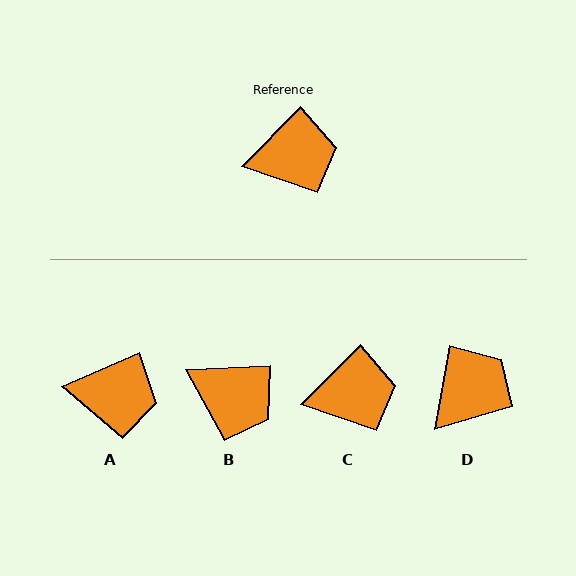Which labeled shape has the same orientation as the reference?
C.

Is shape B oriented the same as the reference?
No, it is off by about 42 degrees.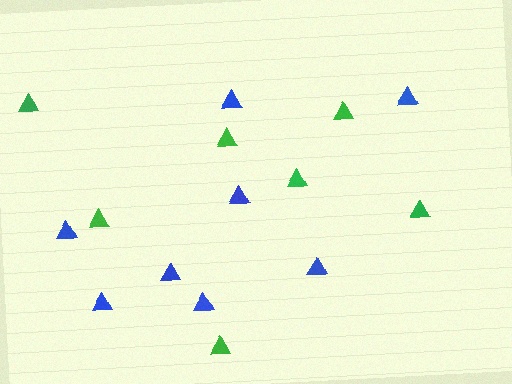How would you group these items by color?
There are 2 groups: one group of blue triangles (8) and one group of green triangles (7).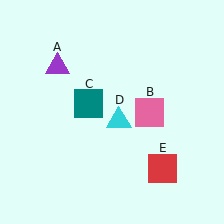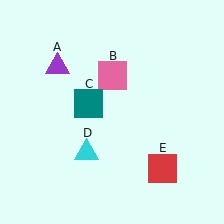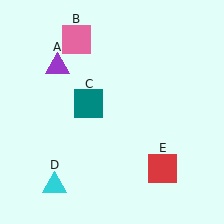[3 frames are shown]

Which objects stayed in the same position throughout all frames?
Purple triangle (object A) and teal square (object C) and red square (object E) remained stationary.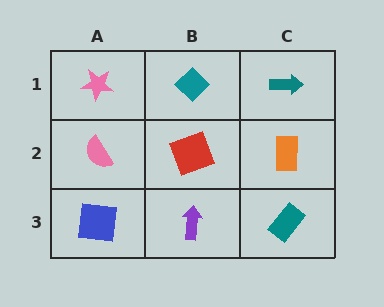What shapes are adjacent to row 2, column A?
A pink star (row 1, column A), a blue square (row 3, column A), a red square (row 2, column B).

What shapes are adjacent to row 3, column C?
An orange rectangle (row 2, column C), a purple arrow (row 3, column B).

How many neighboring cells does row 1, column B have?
3.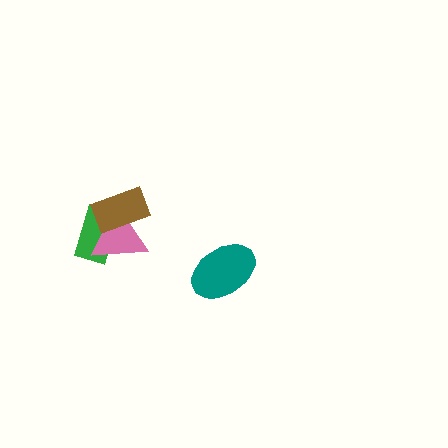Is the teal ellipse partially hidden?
No, no other shape covers it.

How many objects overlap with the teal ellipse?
0 objects overlap with the teal ellipse.